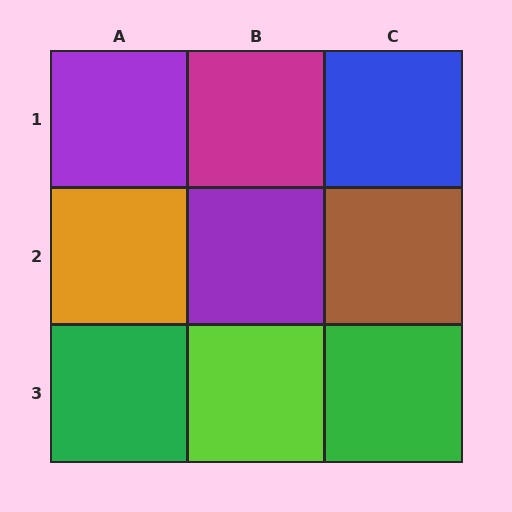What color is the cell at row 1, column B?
Magenta.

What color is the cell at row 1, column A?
Purple.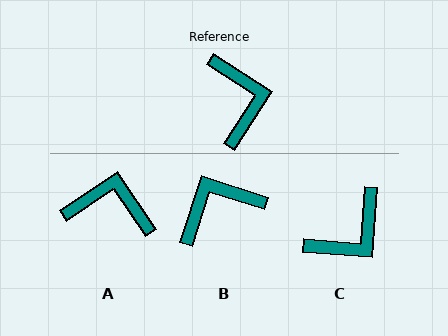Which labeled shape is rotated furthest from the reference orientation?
B, about 105 degrees away.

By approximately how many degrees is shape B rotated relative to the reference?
Approximately 105 degrees counter-clockwise.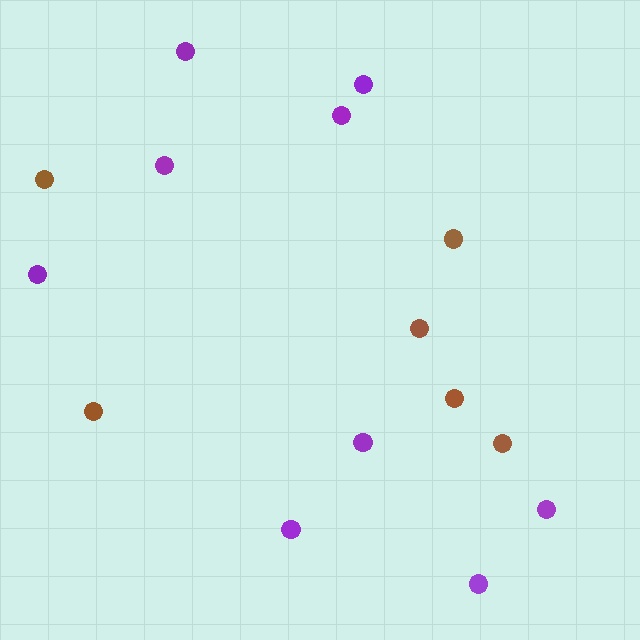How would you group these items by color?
There are 2 groups: one group of purple circles (9) and one group of brown circles (6).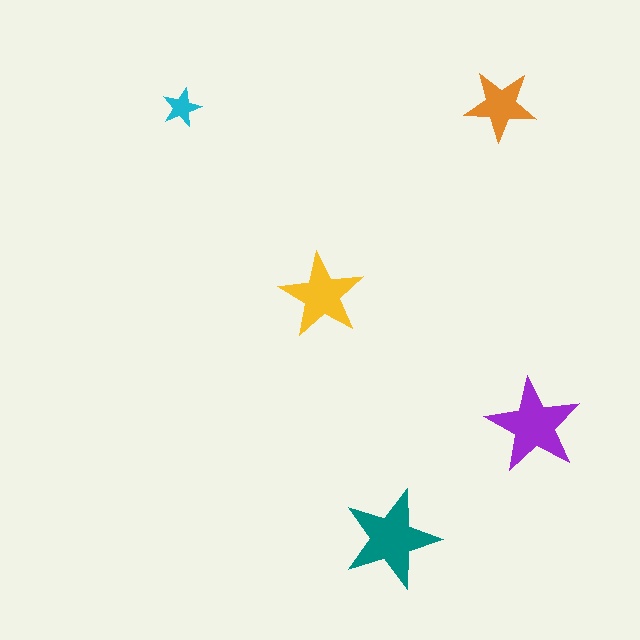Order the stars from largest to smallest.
the teal one, the purple one, the yellow one, the orange one, the cyan one.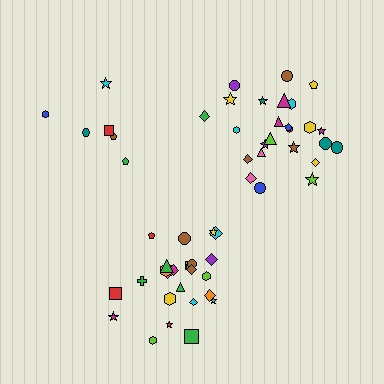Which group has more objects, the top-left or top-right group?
The top-right group.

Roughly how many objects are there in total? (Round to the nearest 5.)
Roughly 55 objects in total.